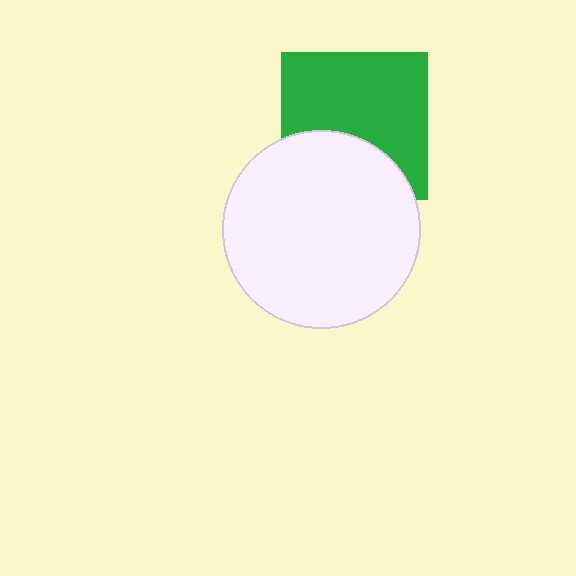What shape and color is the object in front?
The object in front is a white circle.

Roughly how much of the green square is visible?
Most of it is visible (roughly 65%).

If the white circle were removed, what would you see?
You would see the complete green square.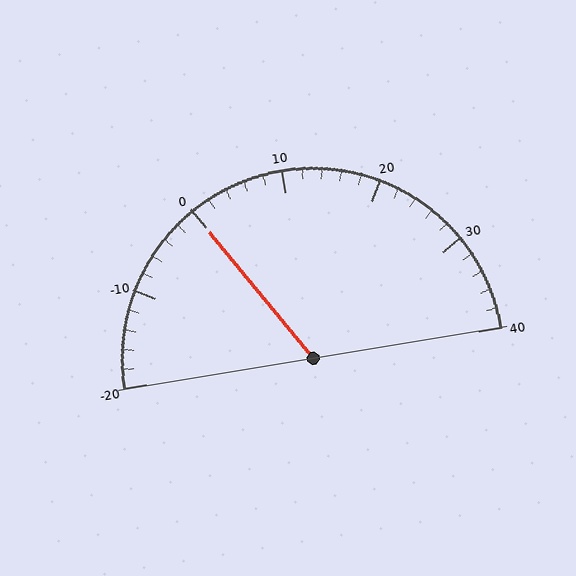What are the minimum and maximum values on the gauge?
The gauge ranges from -20 to 40.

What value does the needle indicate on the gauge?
The needle indicates approximately 0.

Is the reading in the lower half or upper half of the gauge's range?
The reading is in the lower half of the range (-20 to 40).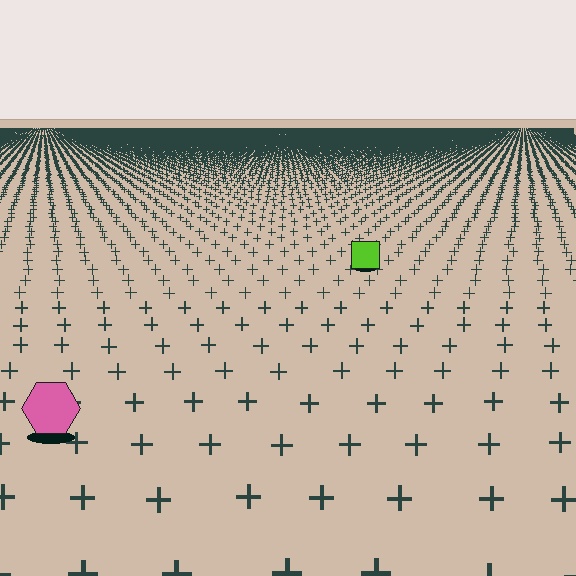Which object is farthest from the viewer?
The lime square is farthest from the viewer. It appears smaller and the ground texture around it is denser.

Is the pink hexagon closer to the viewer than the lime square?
Yes. The pink hexagon is closer — you can tell from the texture gradient: the ground texture is coarser near it.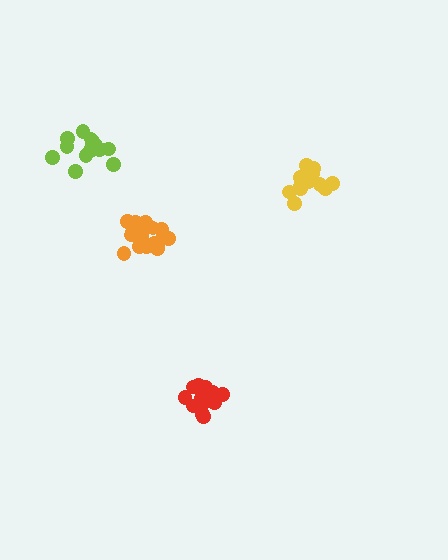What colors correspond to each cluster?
The clusters are colored: lime, yellow, orange, red.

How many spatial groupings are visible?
There are 4 spatial groupings.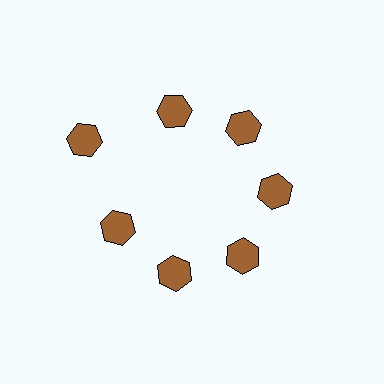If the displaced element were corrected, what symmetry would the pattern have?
It would have 7-fold rotational symmetry — the pattern would map onto itself every 51 degrees.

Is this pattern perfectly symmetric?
No. The 7 brown hexagons are arranged in a ring, but one element near the 10 o'clock position is pushed outward from the center, breaking the 7-fold rotational symmetry.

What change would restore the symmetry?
The symmetry would be restored by moving it inward, back onto the ring so that all 7 hexagons sit at equal angles and equal distance from the center.